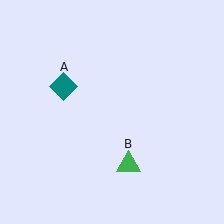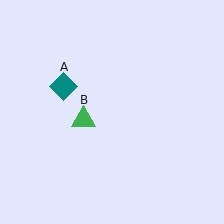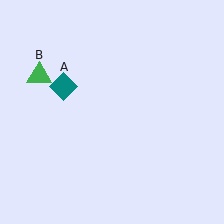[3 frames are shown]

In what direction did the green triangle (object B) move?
The green triangle (object B) moved up and to the left.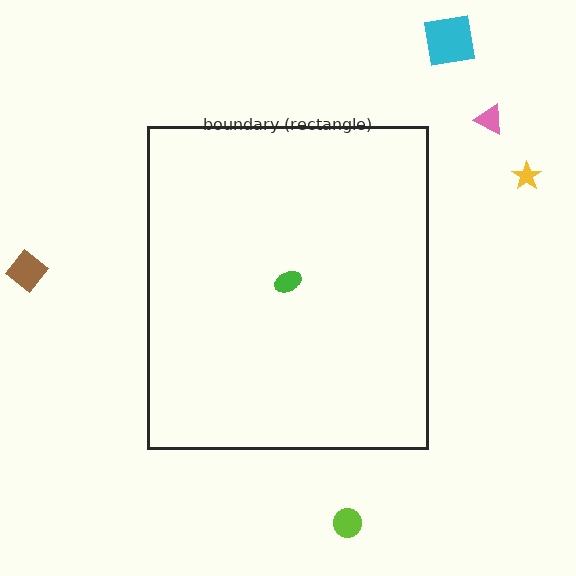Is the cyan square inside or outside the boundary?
Outside.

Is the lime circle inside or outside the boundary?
Outside.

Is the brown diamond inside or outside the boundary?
Outside.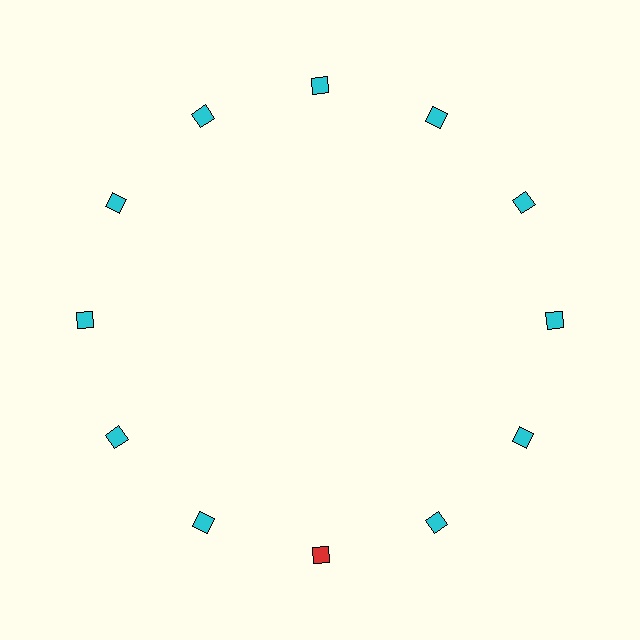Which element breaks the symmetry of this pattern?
The red square at roughly the 6 o'clock position breaks the symmetry. All other shapes are cyan squares.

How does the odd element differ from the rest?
It has a different color: red instead of cyan.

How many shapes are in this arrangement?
There are 12 shapes arranged in a ring pattern.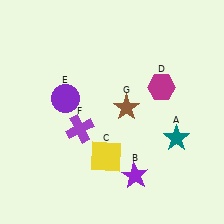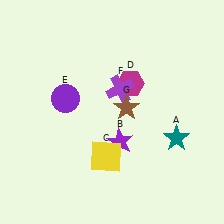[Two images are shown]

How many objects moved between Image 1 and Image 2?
3 objects moved between the two images.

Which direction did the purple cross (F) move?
The purple cross (F) moved right.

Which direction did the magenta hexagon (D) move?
The magenta hexagon (D) moved left.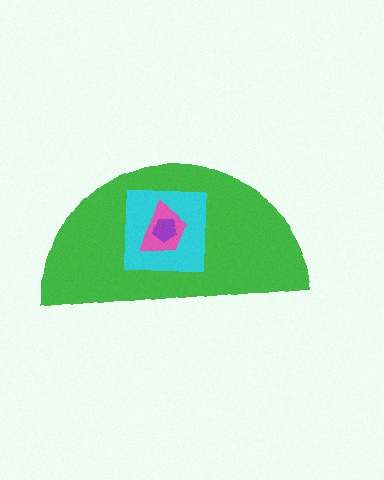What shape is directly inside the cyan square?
The pink trapezoid.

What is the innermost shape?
The purple pentagon.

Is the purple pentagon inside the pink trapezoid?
Yes.